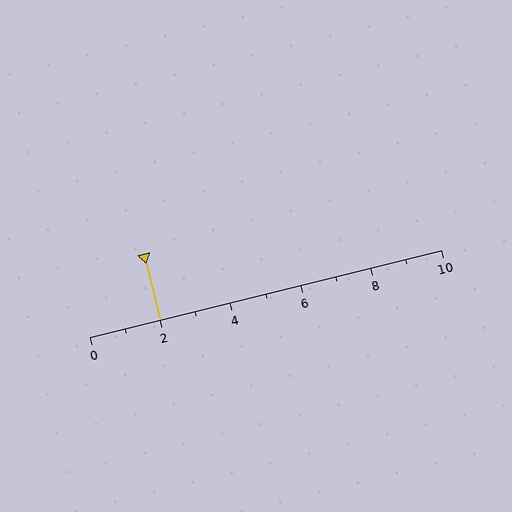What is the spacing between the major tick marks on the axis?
The major ticks are spaced 2 apart.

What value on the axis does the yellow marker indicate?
The marker indicates approximately 2.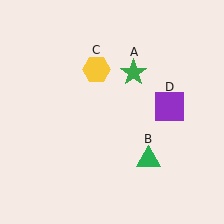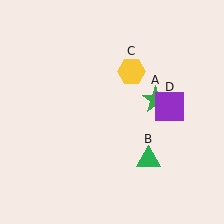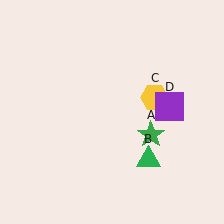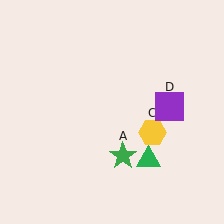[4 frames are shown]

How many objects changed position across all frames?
2 objects changed position: green star (object A), yellow hexagon (object C).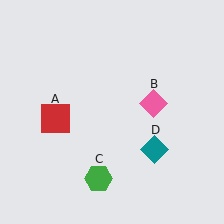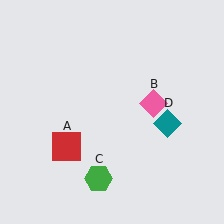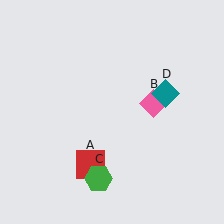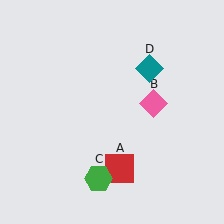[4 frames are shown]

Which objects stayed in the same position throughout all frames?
Pink diamond (object B) and green hexagon (object C) remained stationary.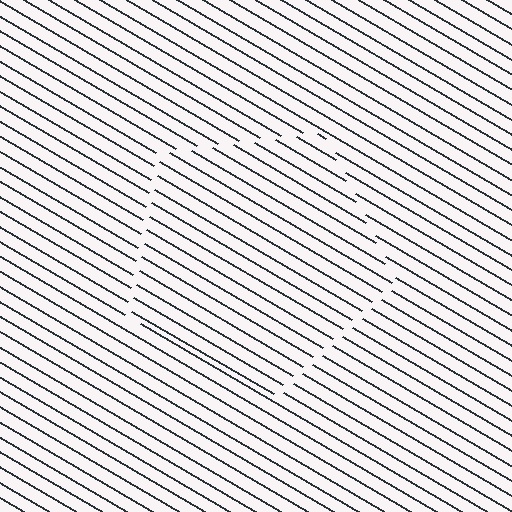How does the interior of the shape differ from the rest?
The interior of the shape contains the same grating, shifted by half a period — the contour is defined by the phase discontinuity where line-ends from the inner and outer gratings abut.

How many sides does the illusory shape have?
5 sides — the line-ends trace a pentagon.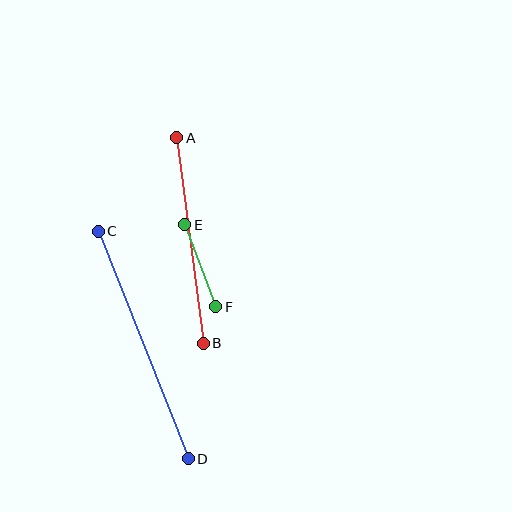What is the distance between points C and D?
The distance is approximately 245 pixels.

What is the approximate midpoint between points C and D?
The midpoint is at approximately (143, 345) pixels.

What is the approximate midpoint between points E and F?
The midpoint is at approximately (200, 266) pixels.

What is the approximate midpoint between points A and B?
The midpoint is at approximately (190, 241) pixels.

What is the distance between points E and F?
The distance is approximately 88 pixels.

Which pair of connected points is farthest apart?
Points C and D are farthest apart.